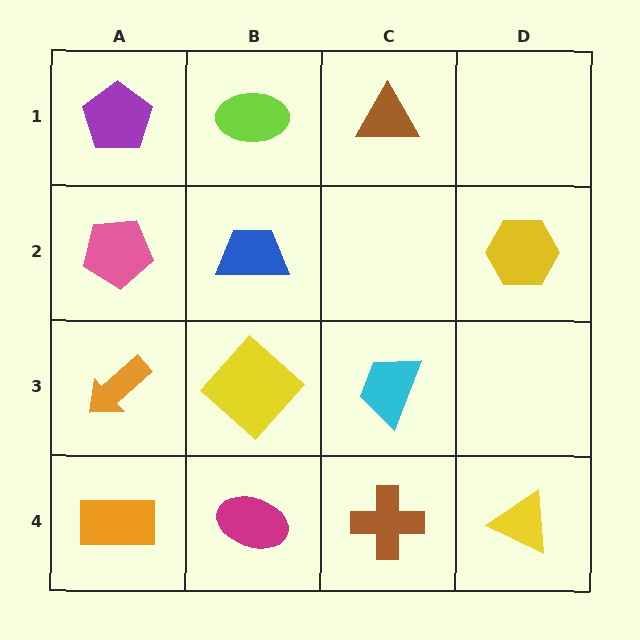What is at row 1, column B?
A lime ellipse.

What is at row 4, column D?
A yellow triangle.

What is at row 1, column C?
A brown triangle.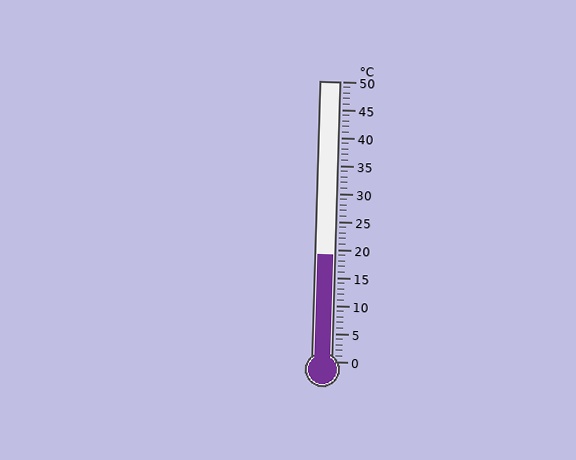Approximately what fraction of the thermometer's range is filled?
The thermometer is filled to approximately 40% of its range.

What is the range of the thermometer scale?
The thermometer scale ranges from 0°C to 50°C.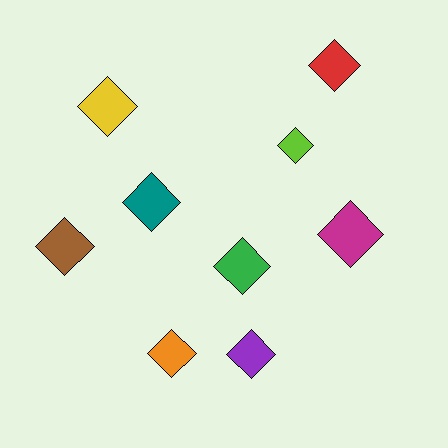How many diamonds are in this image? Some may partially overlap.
There are 9 diamonds.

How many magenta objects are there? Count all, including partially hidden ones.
There is 1 magenta object.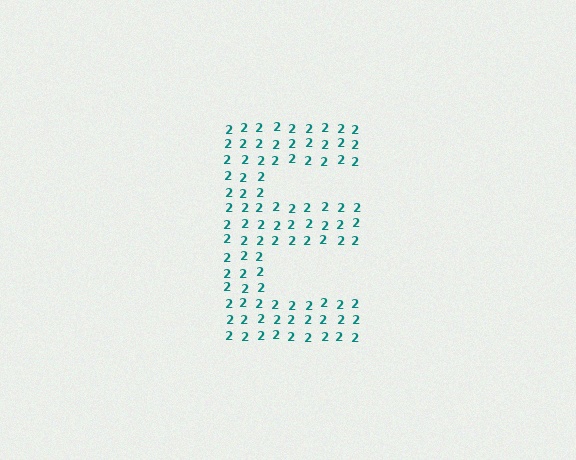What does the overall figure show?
The overall figure shows the letter E.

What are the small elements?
The small elements are digit 2's.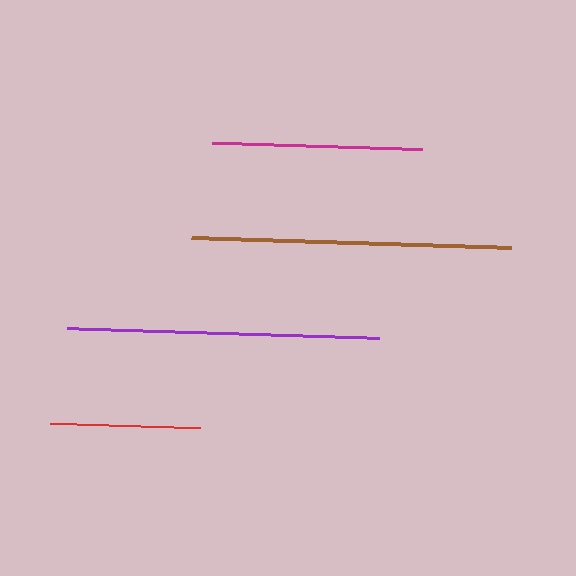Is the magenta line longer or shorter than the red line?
The magenta line is longer than the red line.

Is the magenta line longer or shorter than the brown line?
The brown line is longer than the magenta line.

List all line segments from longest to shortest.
From longest to shortest: brown, purple, magenta, red.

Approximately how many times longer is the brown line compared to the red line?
The brown line is approximately 2.1 times the length of the red line.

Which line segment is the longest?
The brown line is the longest at approximately 320 pixels.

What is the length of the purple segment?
The purple segment is approximately 313 pixels long.